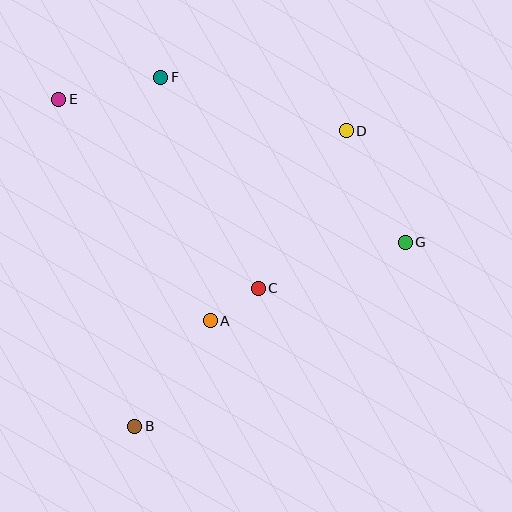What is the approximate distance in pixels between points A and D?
The distance between A and D is approximately 234 pixels.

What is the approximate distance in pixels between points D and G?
The distance between D and G is approximately 127 pixels.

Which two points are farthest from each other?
Points E and G are farthest from each other.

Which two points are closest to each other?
Points A and C are closest to each other.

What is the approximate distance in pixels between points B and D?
The distance between B and D is approximately 364 pixels.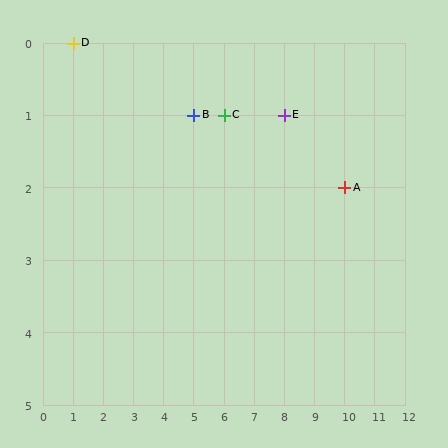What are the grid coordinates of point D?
Point D is at grid coordinates (1, 0).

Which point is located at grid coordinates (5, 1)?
Point B is at (5, 1).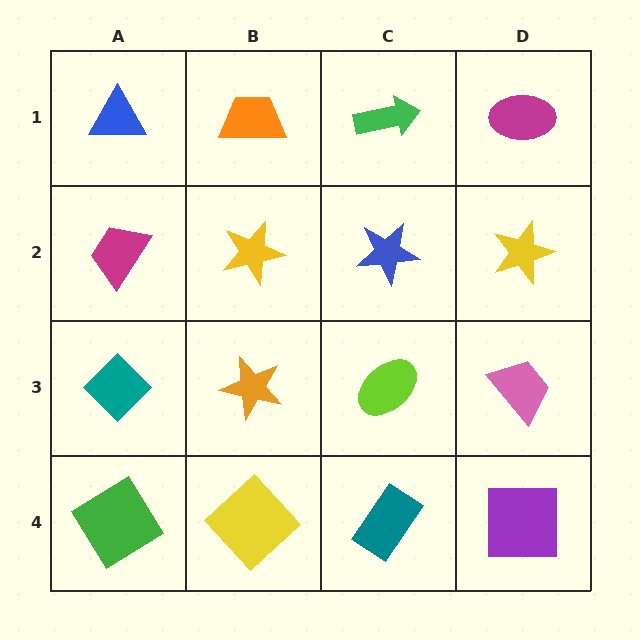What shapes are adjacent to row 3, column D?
A yellow star (row 2, column D), a purple square (row 4, column D), a lime ellipse (row 3, column C).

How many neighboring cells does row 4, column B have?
3.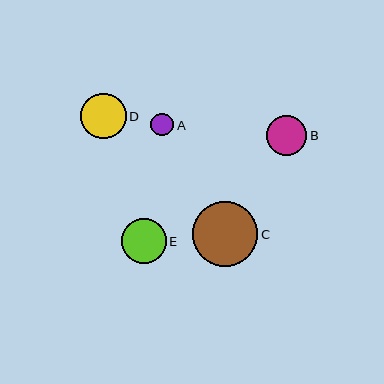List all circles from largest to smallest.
From largest to smallest: C, D, E, B, A.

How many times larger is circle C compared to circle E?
Circle C is approximately 1.4 times the size of circle E.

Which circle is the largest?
Circle C is the largest with a size of approximately 65 pixels.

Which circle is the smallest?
Circle A is the smallest with a size of approximately 23 pixels.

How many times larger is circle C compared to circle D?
Circle C is approximately 1.4 times the size of circle D.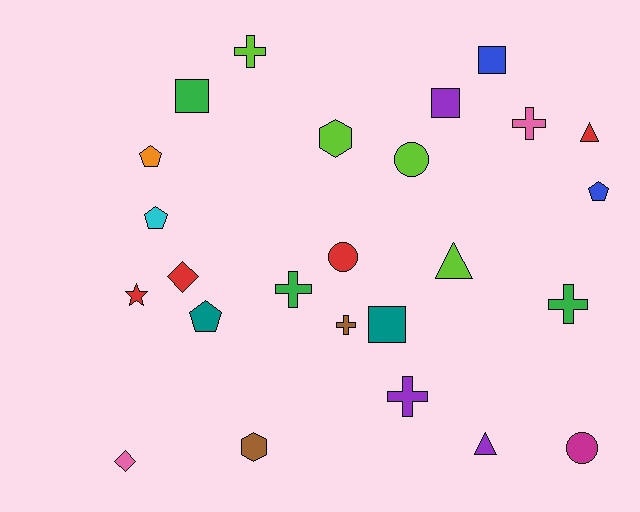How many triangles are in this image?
There are 3 triangles.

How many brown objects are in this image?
There are 2 brown objects.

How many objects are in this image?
There are 25 objects.